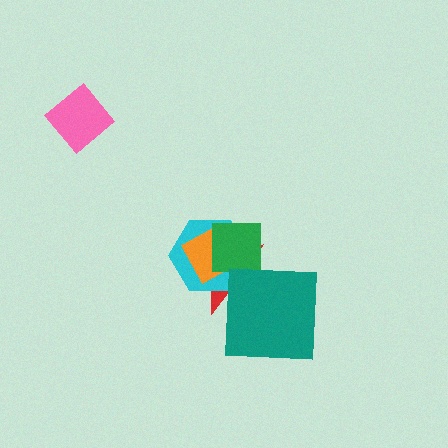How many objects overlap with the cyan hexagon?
3 objects overlap with the cyan hexagon.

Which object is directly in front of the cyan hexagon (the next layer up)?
The orange diamond is directly in front of the cyan hexagon.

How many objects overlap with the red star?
4 objects overlap with the red star.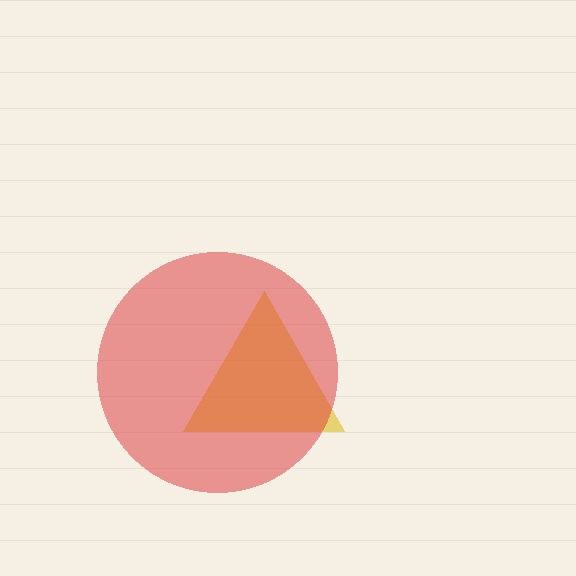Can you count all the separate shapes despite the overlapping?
Yes, there are 2 separate shapes.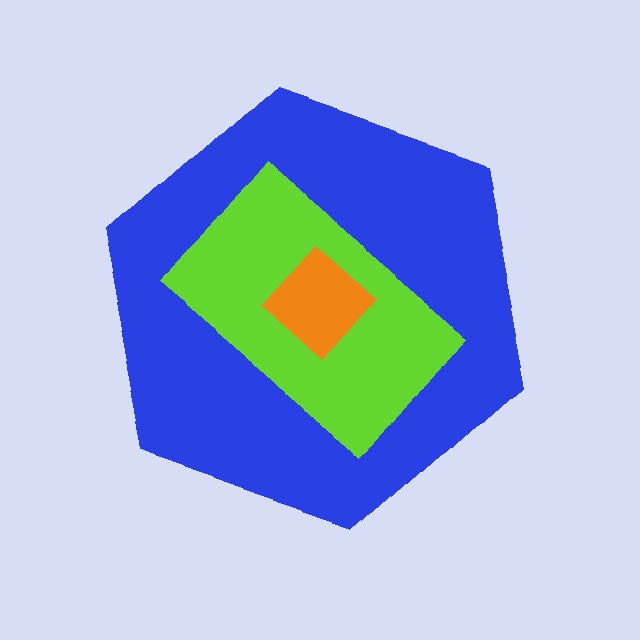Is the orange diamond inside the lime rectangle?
Yes.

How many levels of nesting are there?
3.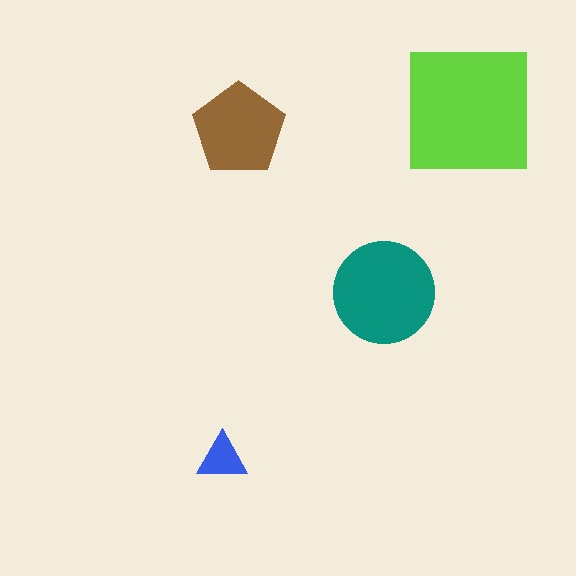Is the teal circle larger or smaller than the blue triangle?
Larger.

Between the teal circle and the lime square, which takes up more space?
The lime square.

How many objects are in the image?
There are 4 objects in the image.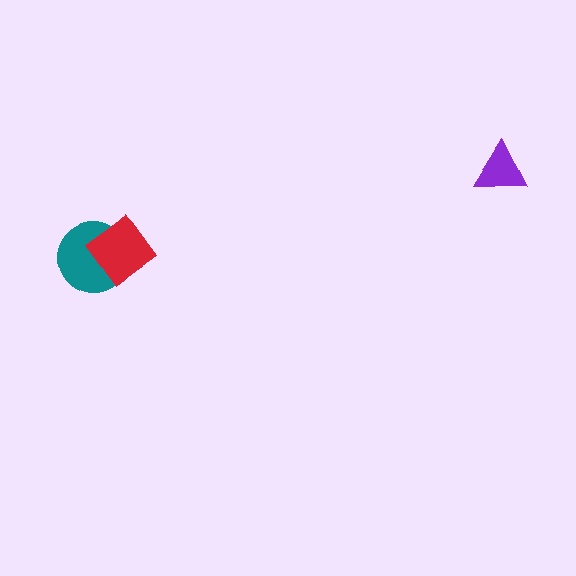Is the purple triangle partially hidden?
No, no other shape covers it.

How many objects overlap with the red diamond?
1 object overlaps with the red diamond.